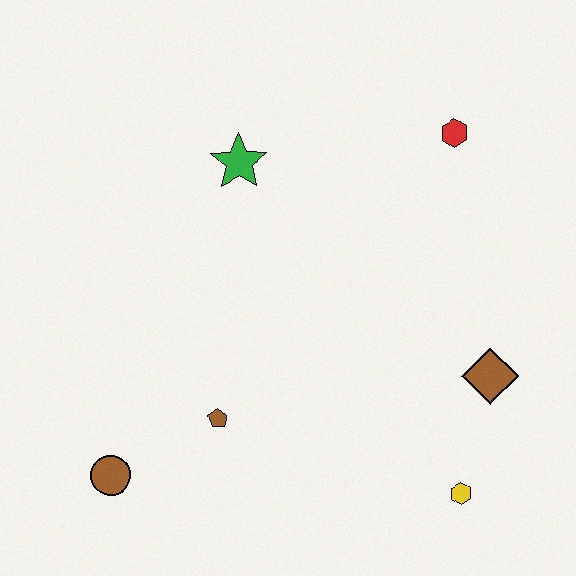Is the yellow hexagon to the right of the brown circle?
Yes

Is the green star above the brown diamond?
Yes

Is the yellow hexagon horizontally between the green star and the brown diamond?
Yes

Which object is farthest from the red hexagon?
The brown circle is farthest from the red hexagon.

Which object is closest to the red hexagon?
The green star is closest to the red hexagon.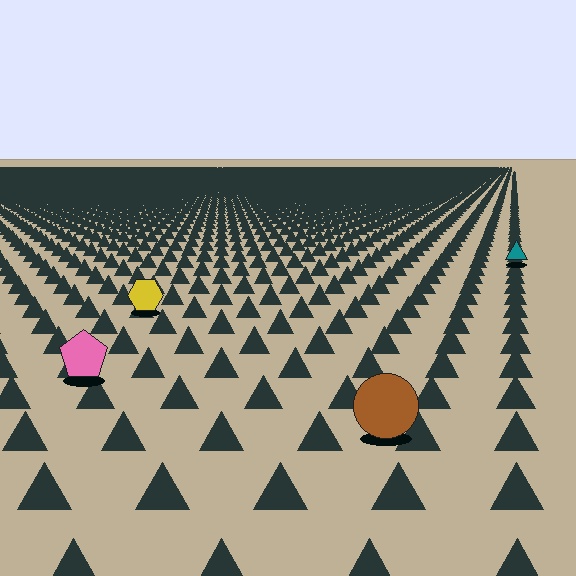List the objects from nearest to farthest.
From nearest to farthest: the brown circle, the pink pentagon, the yellow hexagon, the teal triangle.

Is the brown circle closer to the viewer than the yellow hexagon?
Yes. The brown circle is closer — you can tell from the texture gradient: the ground texture is coarser near it.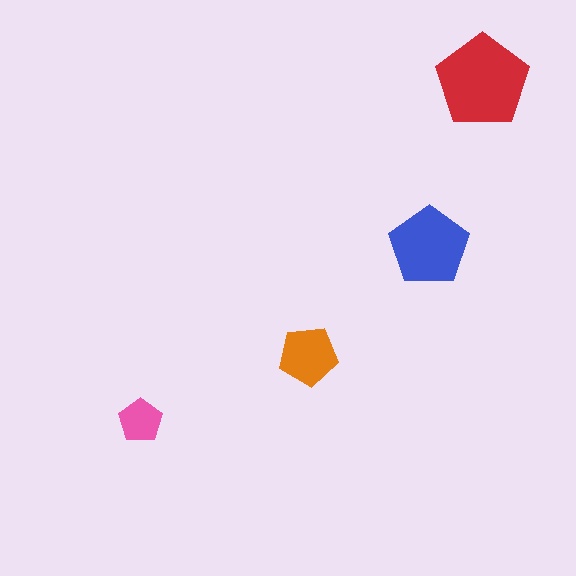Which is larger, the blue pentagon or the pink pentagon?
The blue one.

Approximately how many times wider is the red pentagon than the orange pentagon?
About 1.5 times wider.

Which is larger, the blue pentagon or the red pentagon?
The red one.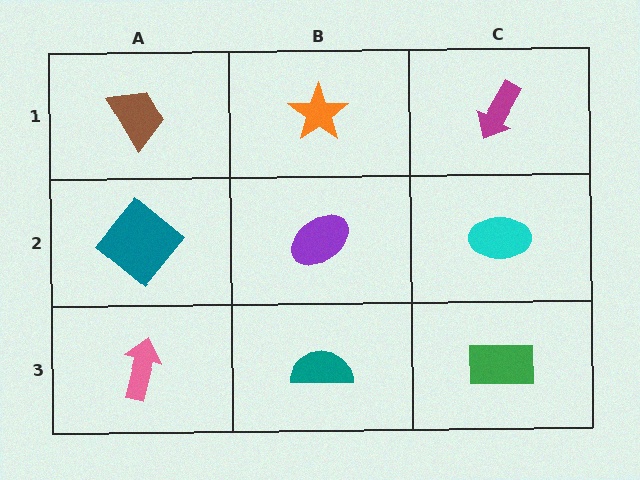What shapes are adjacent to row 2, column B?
An orange star (row 1, column B), a teal semicircle (row 3, column B), a teal diamond (row 2, column A), a cyan ellipse (row 2, column C).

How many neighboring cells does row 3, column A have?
2.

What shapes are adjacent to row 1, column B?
A purple ellipse (row 2, column B), a brown trapezoid (row 1, column A), a magenta arrow (row 1, column C).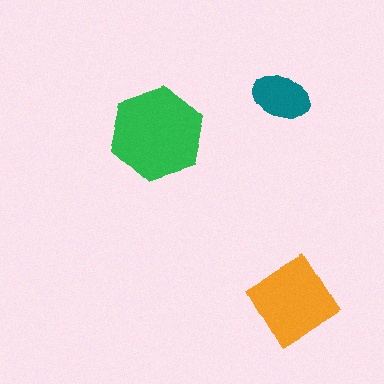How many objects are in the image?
There are 3 objects in the image.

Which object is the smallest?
The teal ellipse.